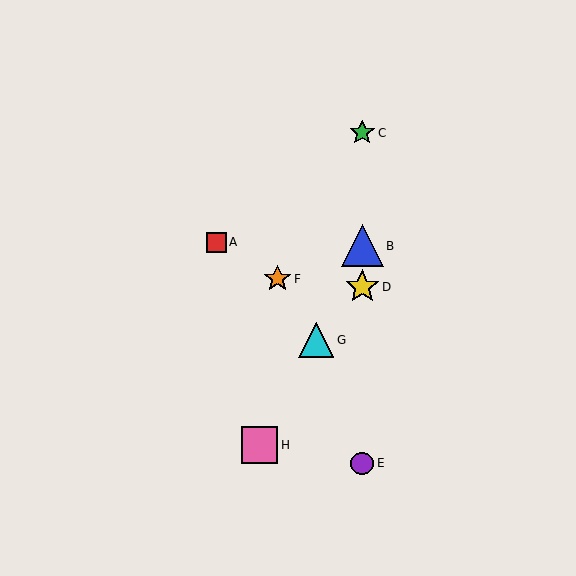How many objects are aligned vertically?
4 objects (B, C, D, E) are aligned vertically.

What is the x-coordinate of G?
Object G is at x≈316.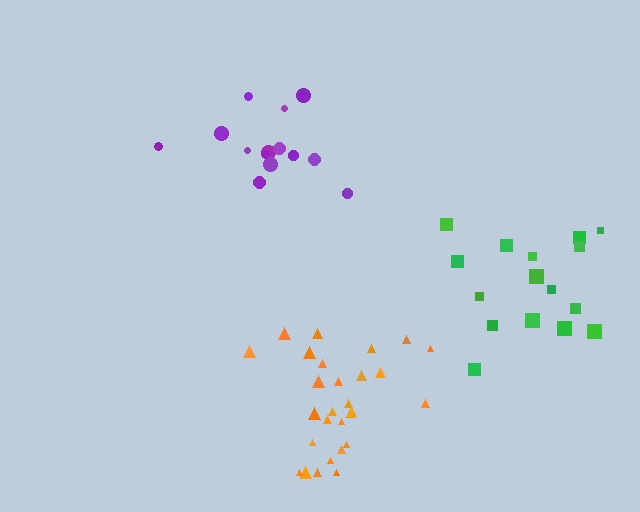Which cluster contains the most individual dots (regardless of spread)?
Orange (28).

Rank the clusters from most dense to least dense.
orange, purple, green.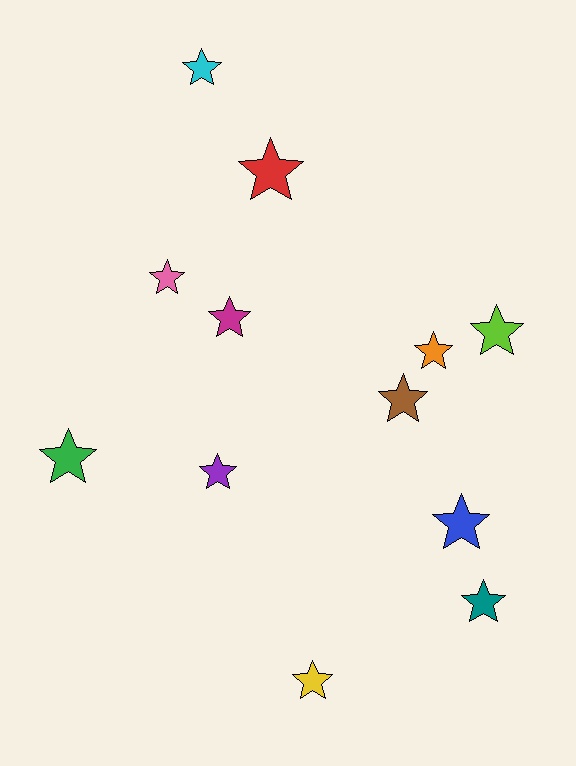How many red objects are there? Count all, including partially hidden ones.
There is 1 red object.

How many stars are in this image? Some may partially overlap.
There are 12 stars.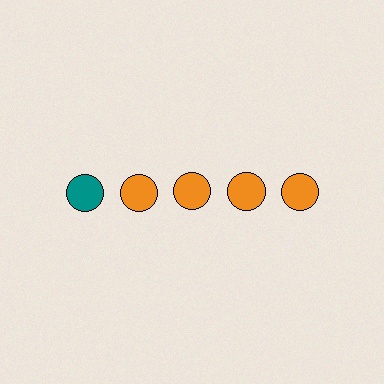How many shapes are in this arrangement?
There are 5 shapes arranged in a grid pattern.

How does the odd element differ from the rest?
It has a different color: teal instead of orange.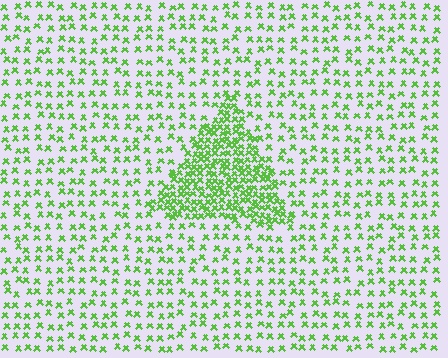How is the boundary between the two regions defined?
The boundary is defined by a change in element density (approximately 2.6x ratio). All elements are the same color, size, and shape.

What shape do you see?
I see a triangle.